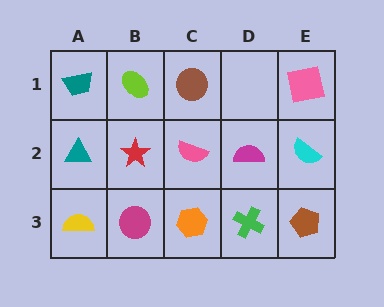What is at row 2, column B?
A red star.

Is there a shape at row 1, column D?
No, that cell is empty.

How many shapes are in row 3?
5 shapes.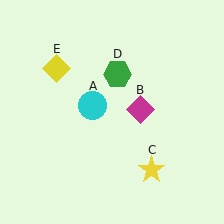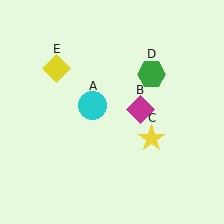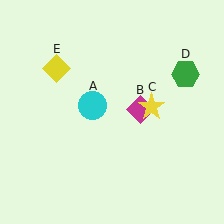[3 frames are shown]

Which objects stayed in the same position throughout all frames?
Cyan circle (object A) and magenta diamond (object B) and yellow diamond (object E) remained stationary.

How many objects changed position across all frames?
2 objects changed position: yellow star (object C), green hexagon (object D).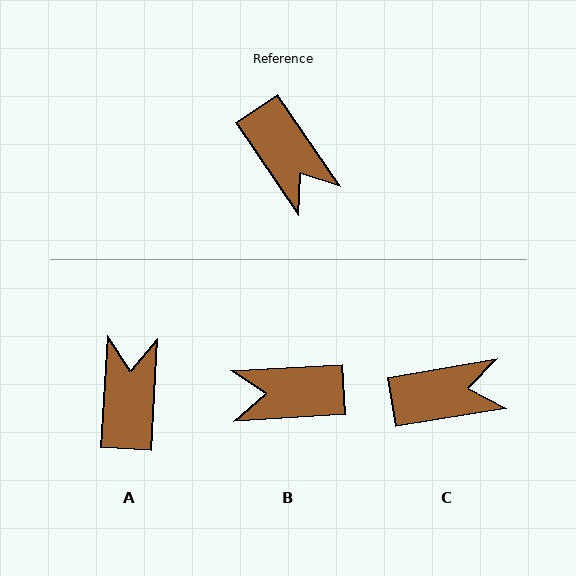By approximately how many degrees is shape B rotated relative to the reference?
Approximately 121 degrees clockwise.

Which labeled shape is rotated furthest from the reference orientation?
A, about 142 degrees away.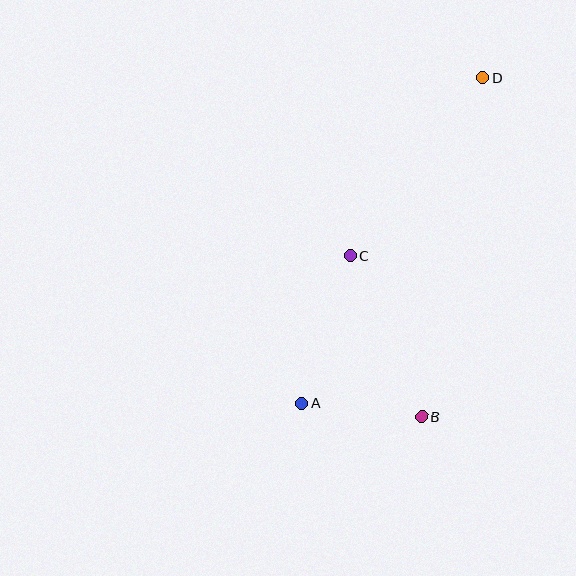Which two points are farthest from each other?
Points A and D are farthest from each other.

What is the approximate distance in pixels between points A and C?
The distance between A and C is approximately 155 pixels.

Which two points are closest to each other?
Points A and B are closest to each other.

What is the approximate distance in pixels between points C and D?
The distance between C and D is approximately 222 pixels.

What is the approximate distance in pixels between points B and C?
The distance between B and C is approximately 175 pixels.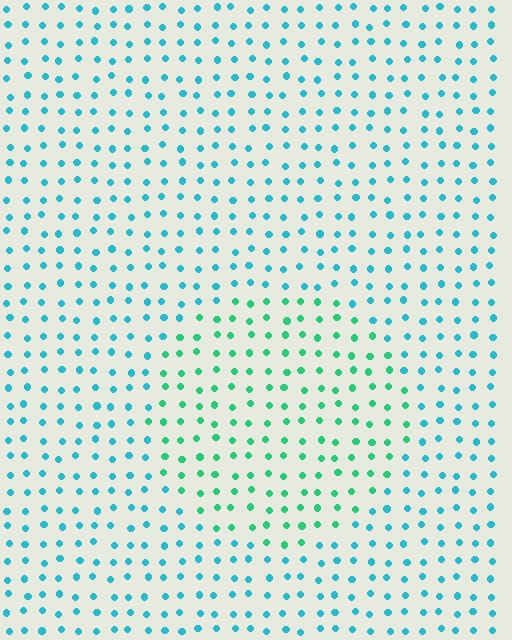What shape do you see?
I see a circle.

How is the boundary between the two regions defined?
The boundary is defined purely by a slight shift in hue (about 37 degrees). Spacing, size, and orientation are identical on both sides.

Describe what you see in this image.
The image is filled with small cyan elements in a uniform arrangement. A circle-shaped region is visible where the elements are tinted to a slightly different hue, forming a subtle color boundary.